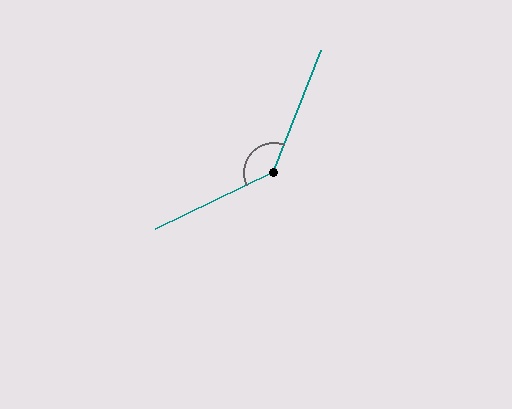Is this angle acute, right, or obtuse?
It is obtuse.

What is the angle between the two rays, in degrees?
Approximately 137 degrees.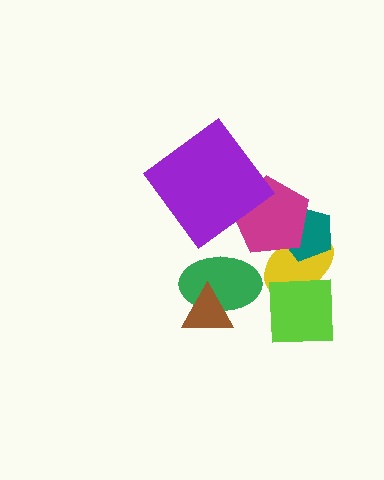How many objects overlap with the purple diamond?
1 object overlaps with the purple diamond.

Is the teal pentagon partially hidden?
Yes, it is partially covered by another shape.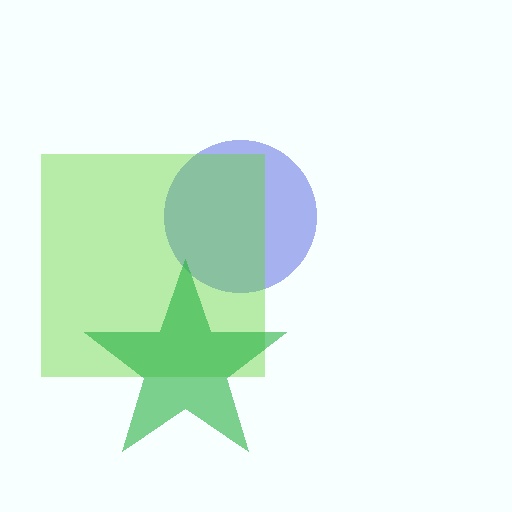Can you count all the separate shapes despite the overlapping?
Yes, there are 3 separate shapes.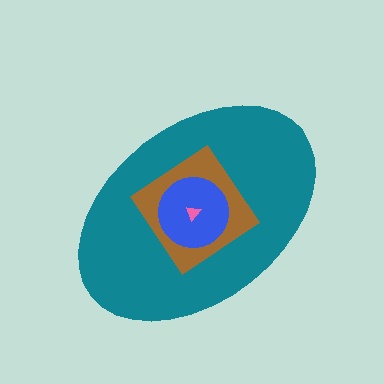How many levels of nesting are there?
4.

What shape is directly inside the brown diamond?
The blue circle.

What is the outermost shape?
The teal ellipse.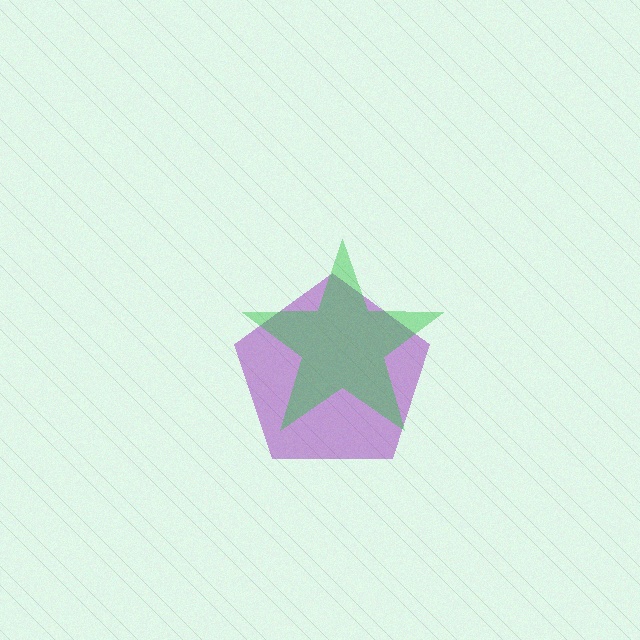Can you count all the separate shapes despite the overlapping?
Yes, there are 2 separate shapes.